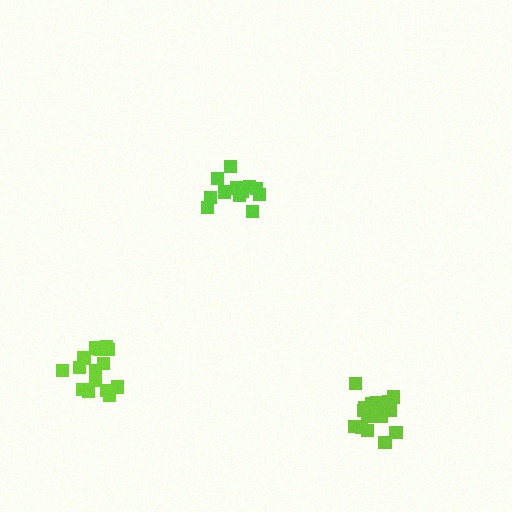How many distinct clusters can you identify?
There are 3 distinct clusters.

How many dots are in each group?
Group 1: 13 dots, Group 2: 15 dots, Group 3: 17 dots (45 total).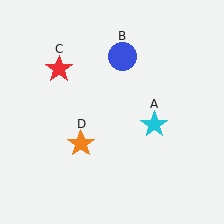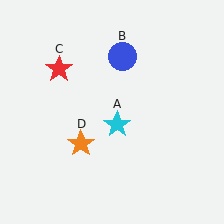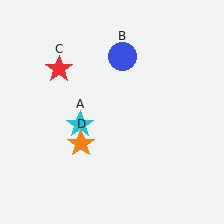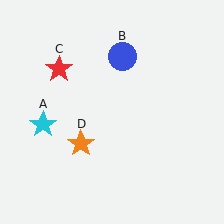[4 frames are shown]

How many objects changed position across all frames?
1 object changed position: cyan star (object A).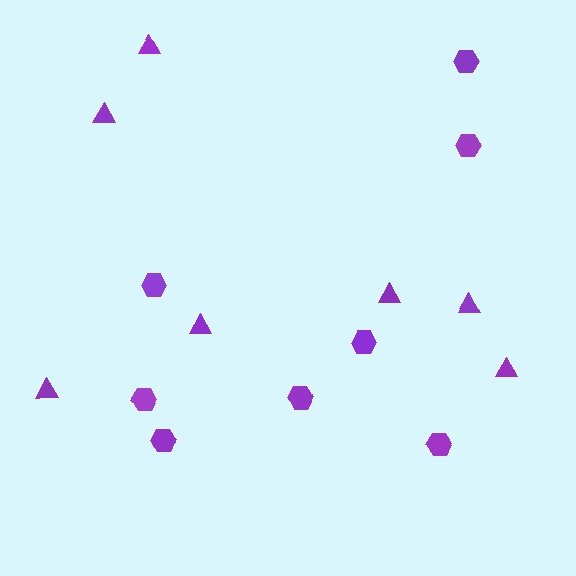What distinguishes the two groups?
There are 2 groups: one group of triangles (7) and one group of hexagons (8).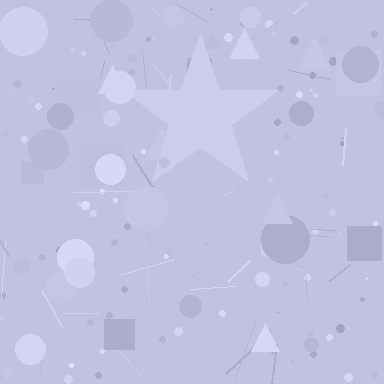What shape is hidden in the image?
A star is hidden in the image.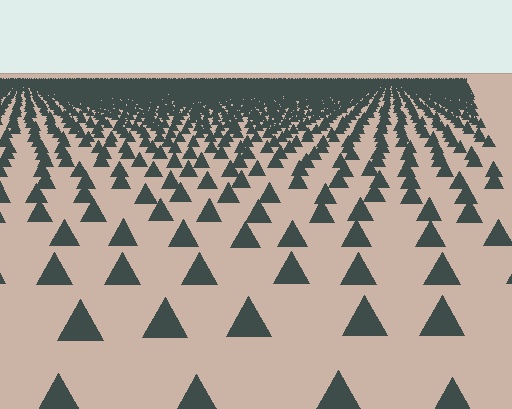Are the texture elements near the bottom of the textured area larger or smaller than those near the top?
Larger. Near the bottom, elements are closer to the viewer and appear at a bigger on-screen size.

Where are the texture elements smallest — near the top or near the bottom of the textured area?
Near the top.